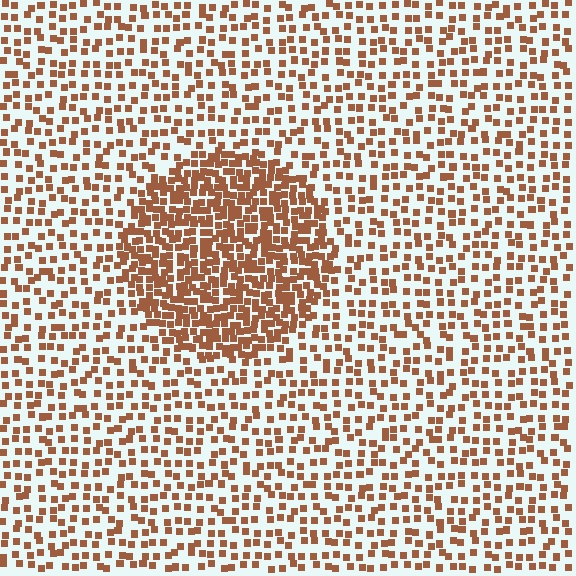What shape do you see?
I see a circle.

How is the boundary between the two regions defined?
The boundary is defined by a change in element density (approximately 2.3x ratio). All elements are the same color, size, and shape.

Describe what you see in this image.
The image contains small brown elements arranged at two different densities. A circle-shaped region is visible where the elements are more densely packed than the surrounding area.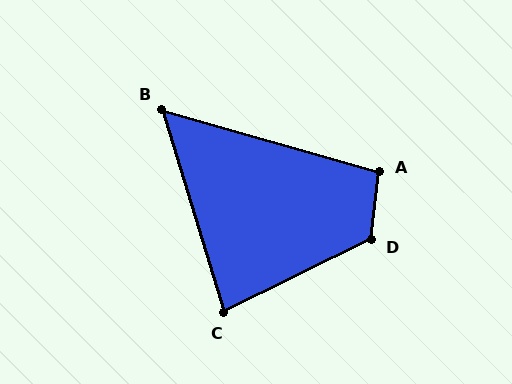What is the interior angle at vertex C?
Approximately 81 degrees (acute).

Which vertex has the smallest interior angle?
B, at approximately 57 degrees.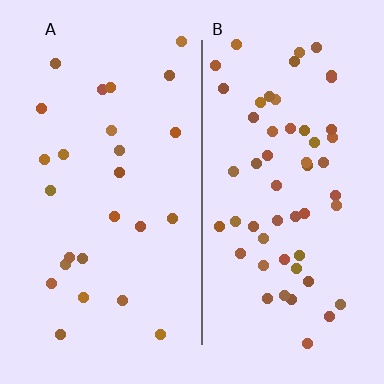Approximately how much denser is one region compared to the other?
Approximately 2.2× — region B over region A.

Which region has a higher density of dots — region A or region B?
B (the right).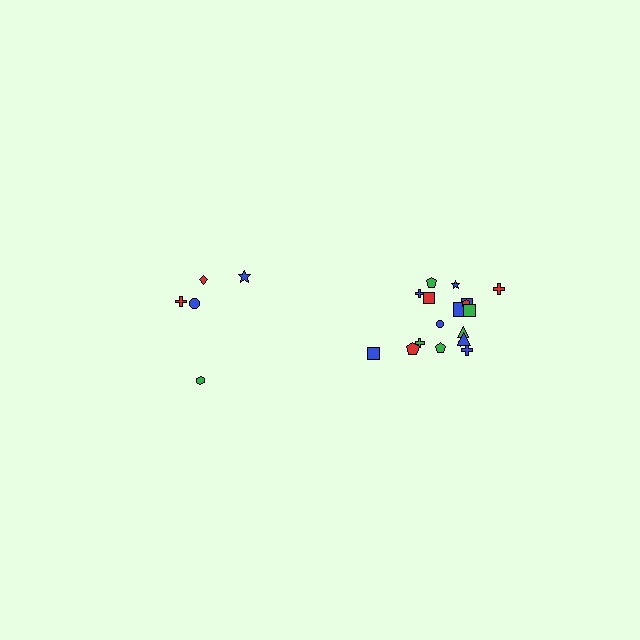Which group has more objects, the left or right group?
The right group.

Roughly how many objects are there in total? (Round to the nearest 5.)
Roughly 25 objects in total.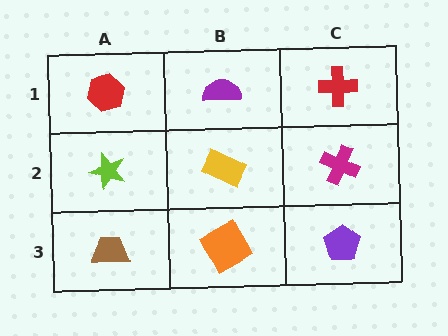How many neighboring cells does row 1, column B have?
3.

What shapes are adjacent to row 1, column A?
A lime star (row 2, column A), a purple semicircle (row 1, column B).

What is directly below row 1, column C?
A magenta cross.